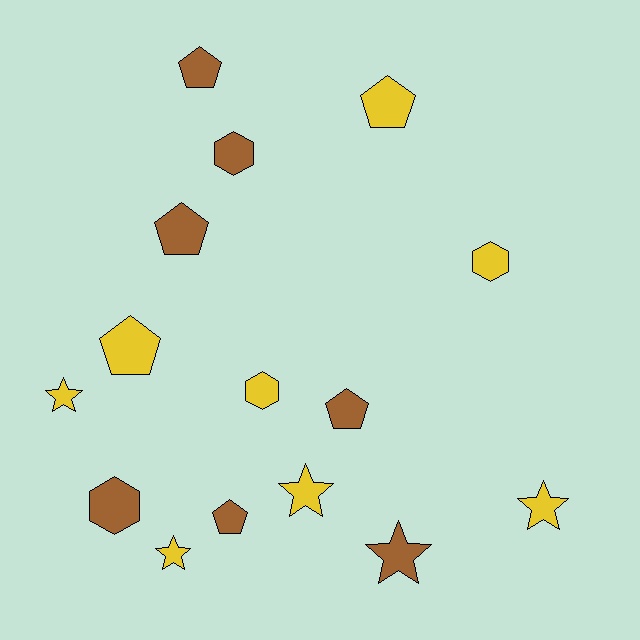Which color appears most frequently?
Yellow, with 8 objects.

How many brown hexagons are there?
There are 2 brown hexagons.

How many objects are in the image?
There are 15 objects.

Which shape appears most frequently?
Pentagon, with 6 objects.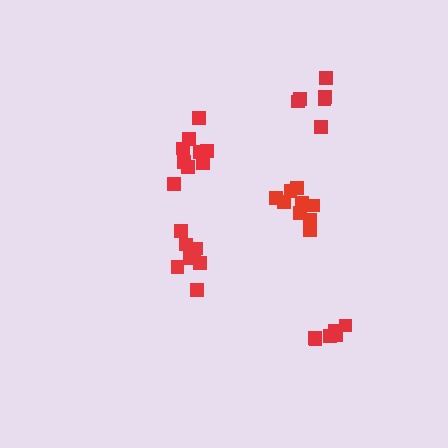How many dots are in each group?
Group 1: 9 dots, Group 2: 9 dots, Group 3: 6 dots, Group 4: 6 dots, Group 5: 9 dots (39 total).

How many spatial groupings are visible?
There are 5 spatial groupings.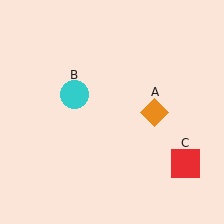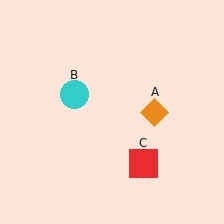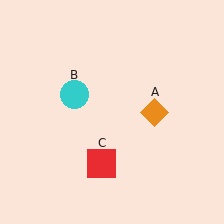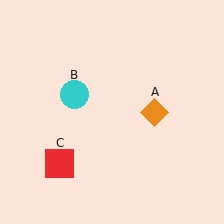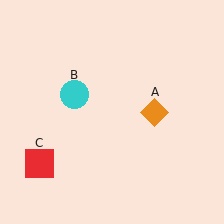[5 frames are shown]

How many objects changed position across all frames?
1 object changed position: red square (object C).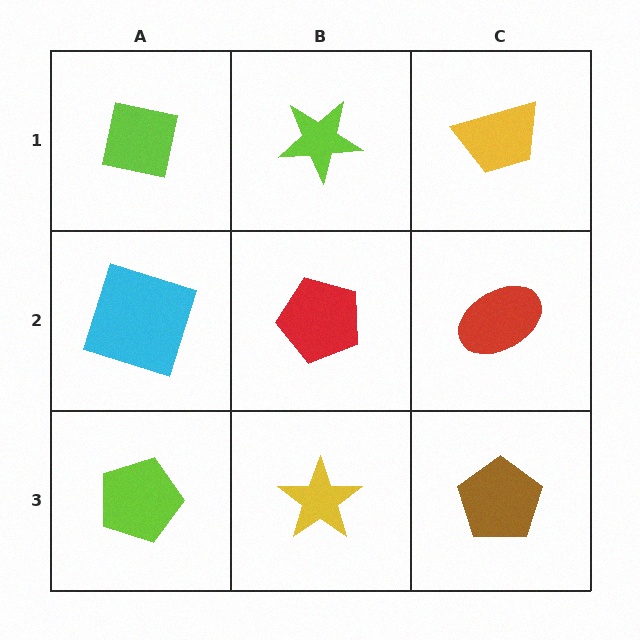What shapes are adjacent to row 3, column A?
A cyan square (row 2, column A), a yellow star (row 3, column B).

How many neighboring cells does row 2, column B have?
4.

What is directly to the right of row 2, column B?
A red ellipse.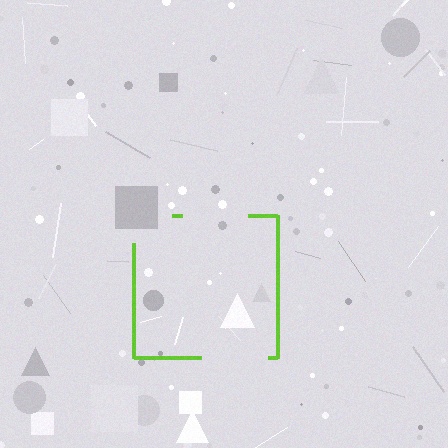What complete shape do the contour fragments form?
The contour fragments form a square.